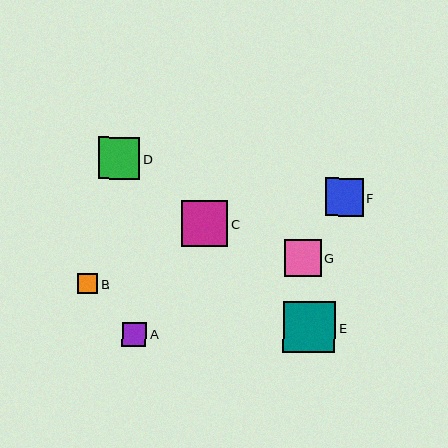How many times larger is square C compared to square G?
Square C is approximately 1.2 times the size of square G.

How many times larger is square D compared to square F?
Square D is approximately 1.1 times the size of square F.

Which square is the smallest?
Square B is the smallest with a size of approximately 20 pixels.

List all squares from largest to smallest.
From largest to smallest: E, C, D, F, G, A, B.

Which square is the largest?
Square E is the largest with a size of approximately 52 pixels.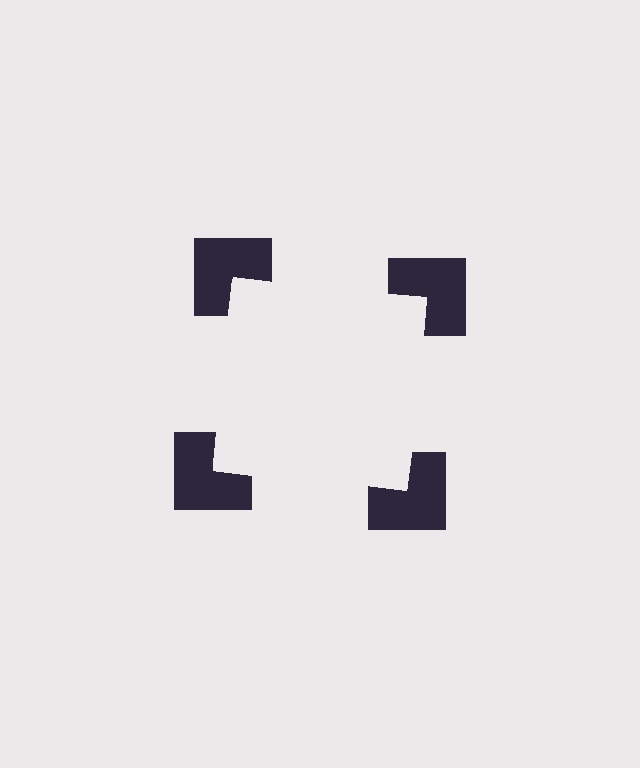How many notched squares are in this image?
There are 4 — one at each vertex of the illusory square.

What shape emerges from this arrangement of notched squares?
An illusory square — its edges are inferred from the aligned wedge cuts in the notched squares, not physically drawn.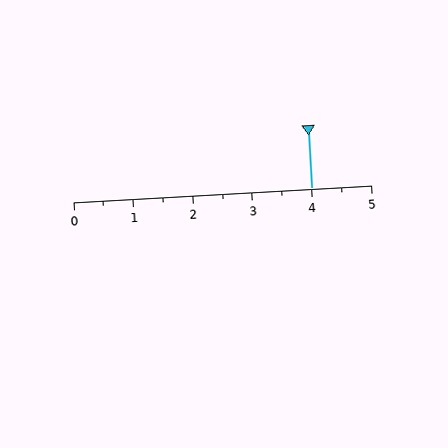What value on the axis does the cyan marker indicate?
The marker indicates approximately 4.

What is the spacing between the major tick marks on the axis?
The major ticks are spaced 1 apart.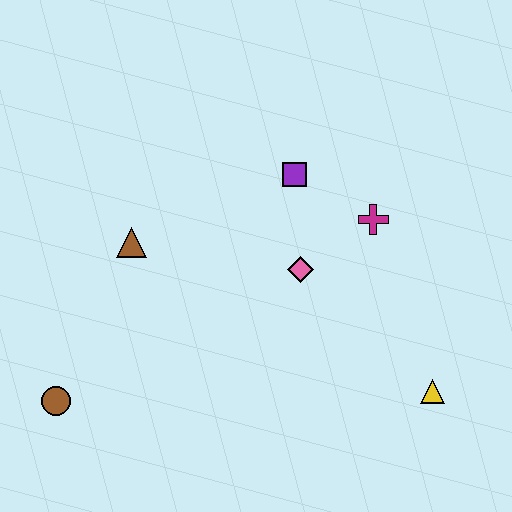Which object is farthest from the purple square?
The brown circle is farthest from the purple square.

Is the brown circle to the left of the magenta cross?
Yes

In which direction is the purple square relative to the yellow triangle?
The purple square is above the yellow triangle.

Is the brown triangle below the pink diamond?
No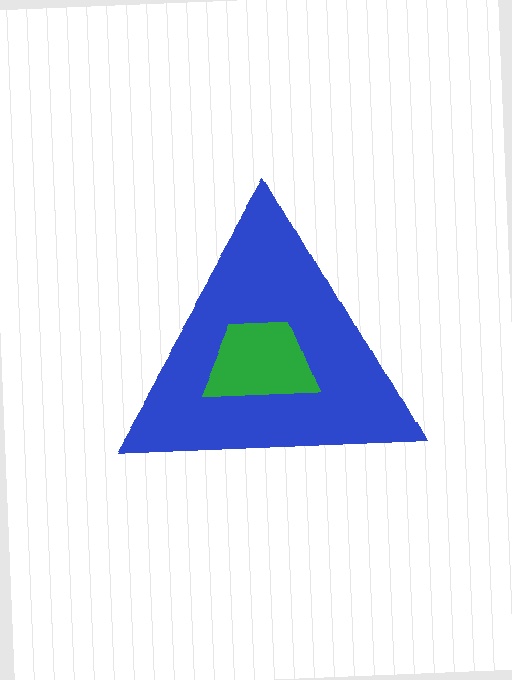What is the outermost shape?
The blue triangle.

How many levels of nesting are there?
2.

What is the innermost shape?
The green trapezoid.